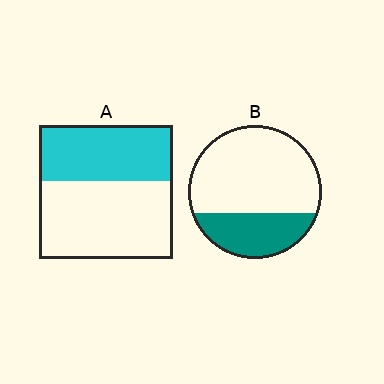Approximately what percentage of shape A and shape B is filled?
A is approximately 40% and B is approximately 30%.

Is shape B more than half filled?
No.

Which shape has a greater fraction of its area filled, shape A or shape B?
Shape A.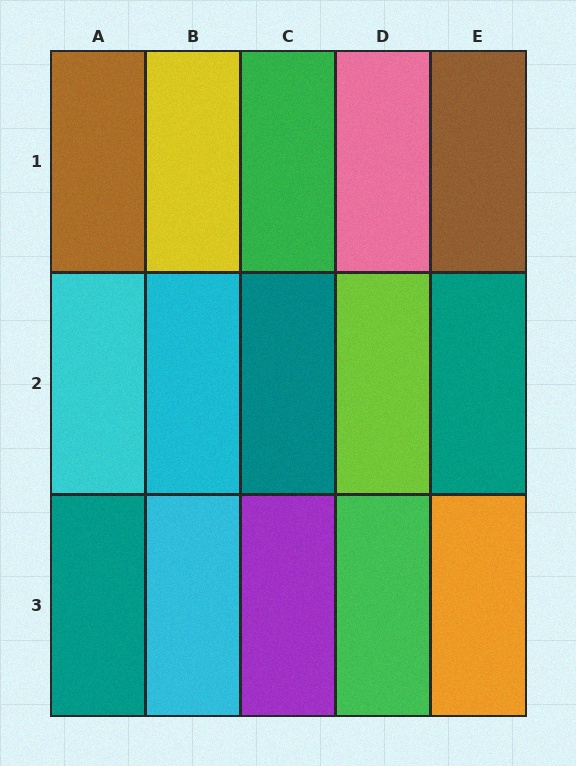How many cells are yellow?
1 cell is yellow.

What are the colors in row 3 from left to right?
Teal, cyan, purple, green, orange.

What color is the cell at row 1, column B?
Yellow.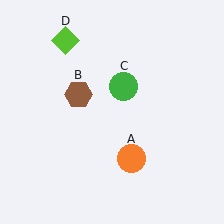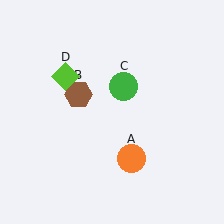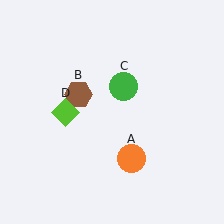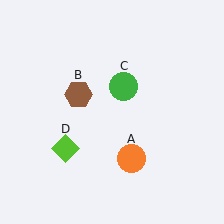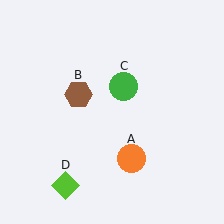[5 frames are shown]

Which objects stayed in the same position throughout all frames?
Orange circle (object A) and brown hexagon (object B) and green circle (object C) remained stationary.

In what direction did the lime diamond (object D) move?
The lime diamond (object D) moved down.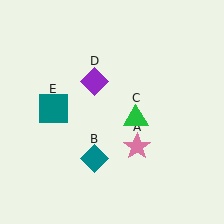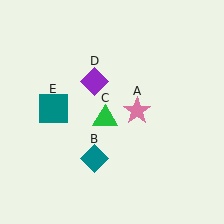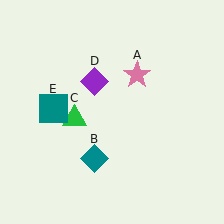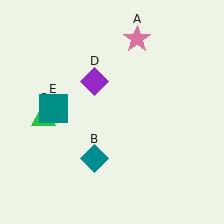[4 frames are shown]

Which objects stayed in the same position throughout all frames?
Teal diamond (object B) and purple diamond (object D) and teal square (object E) remained stationary.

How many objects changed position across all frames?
2 objects changed position: pink star (object A), green triangle (object C).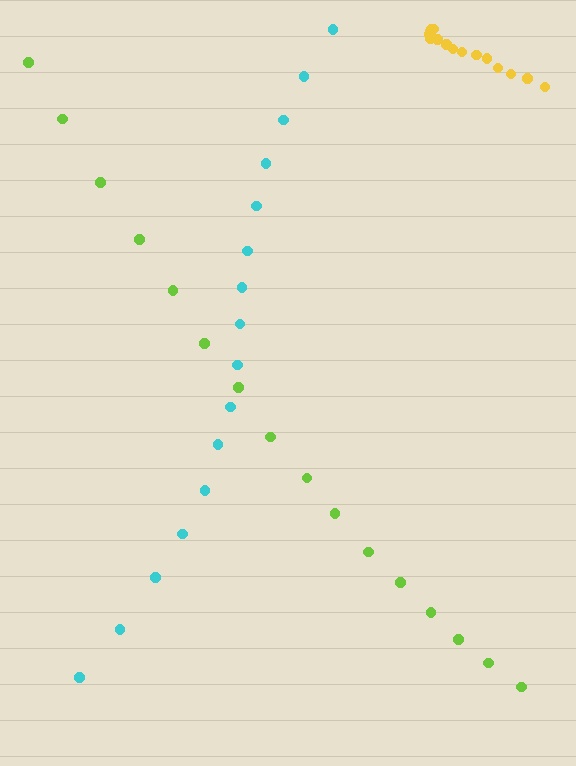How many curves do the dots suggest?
There are 3 distinct paths.